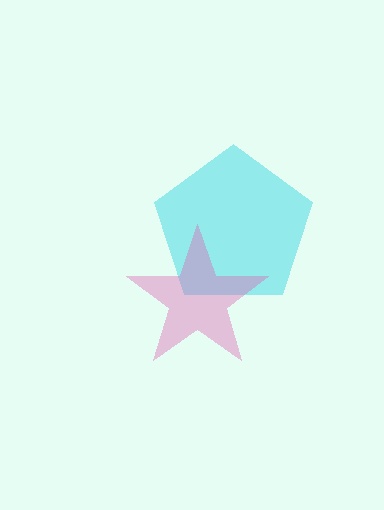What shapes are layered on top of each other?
The layered shapes are: a cyan pentagon, a pink star.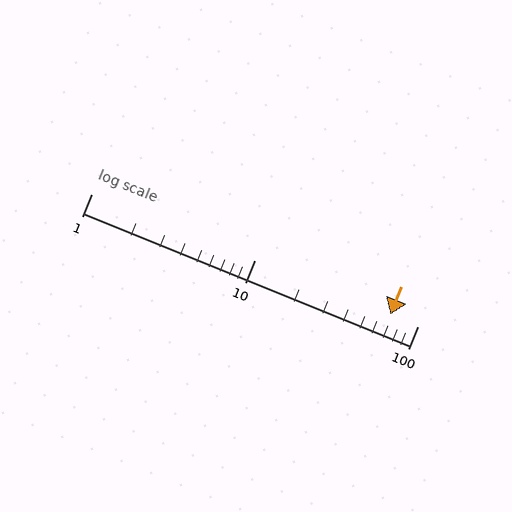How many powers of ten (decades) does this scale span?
The scale spans 2 decades, from 1 to 100.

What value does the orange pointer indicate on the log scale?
The pointer indicates approximately 68.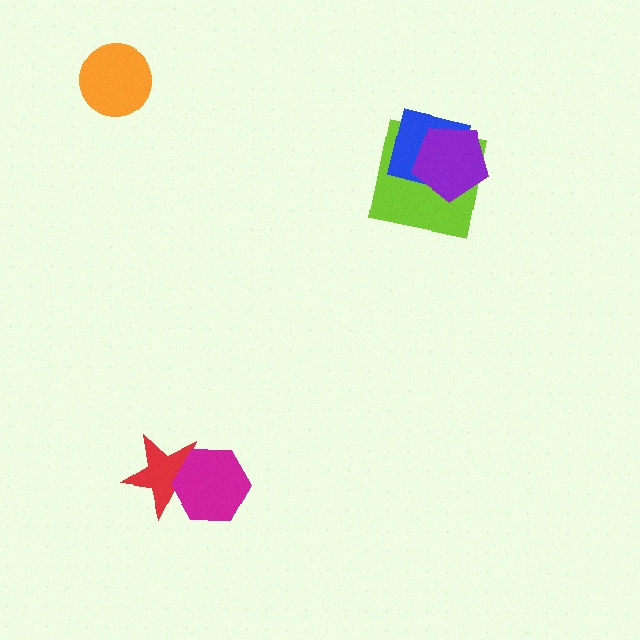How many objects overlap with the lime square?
2 objects overlap with the lime square.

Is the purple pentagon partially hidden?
No, no other shape covers it.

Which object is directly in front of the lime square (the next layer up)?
The blue square is directly in front of the lime square.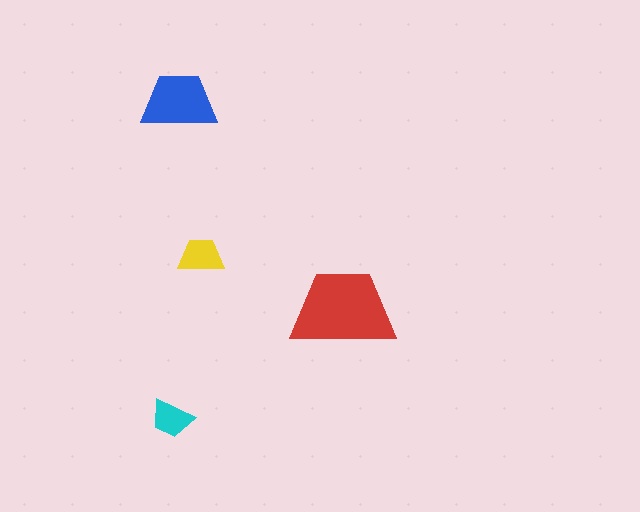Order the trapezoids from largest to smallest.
the red one, the blue one, the yellow one, the cyan one.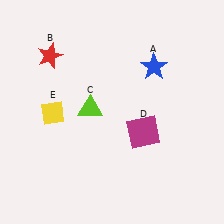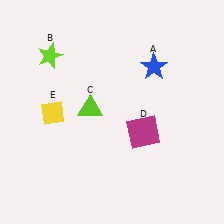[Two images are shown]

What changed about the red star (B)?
In Image 1, B is red. In Image 2, it changed to lime.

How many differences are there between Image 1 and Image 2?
There is 1 difference between the two images.